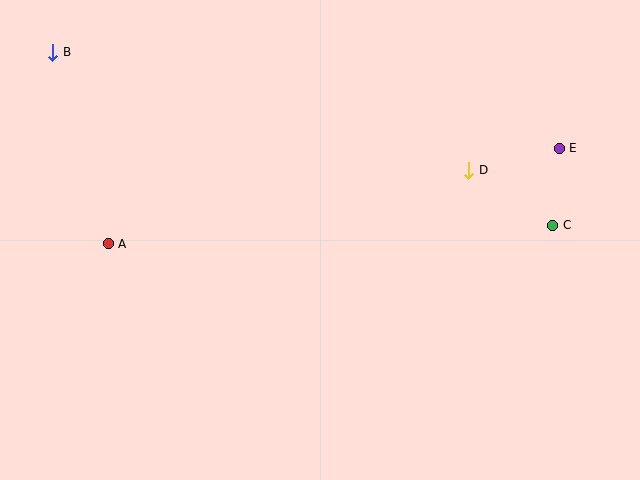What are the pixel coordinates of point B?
Point B is at (53, 52).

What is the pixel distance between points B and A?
The distance between B and A is 199 pixels.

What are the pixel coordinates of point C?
Point C is at (553, 225).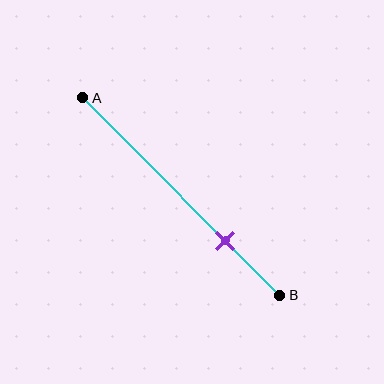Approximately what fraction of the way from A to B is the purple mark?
The purple mark is approximately 75% of the way from A to B.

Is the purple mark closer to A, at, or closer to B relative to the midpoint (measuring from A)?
The purple mark is closer to point B than the midpoint of segment AB.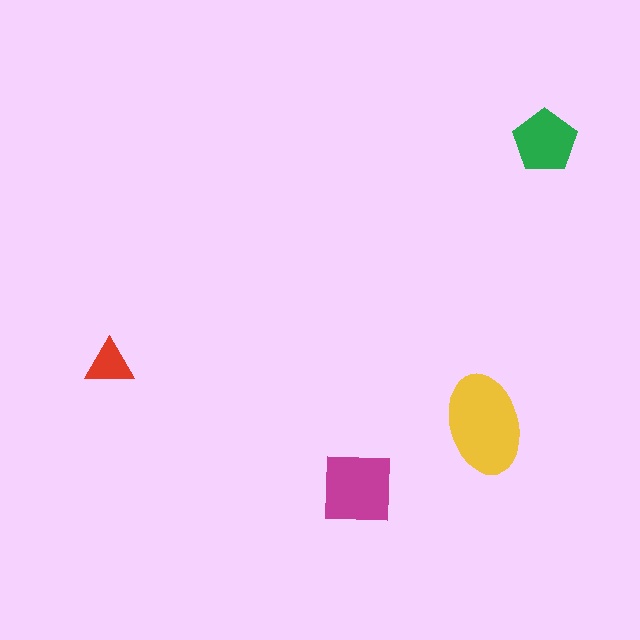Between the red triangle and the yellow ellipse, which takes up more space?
The yellow ellipse.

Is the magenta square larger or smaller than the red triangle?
Larger.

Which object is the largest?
The yellow ellipse.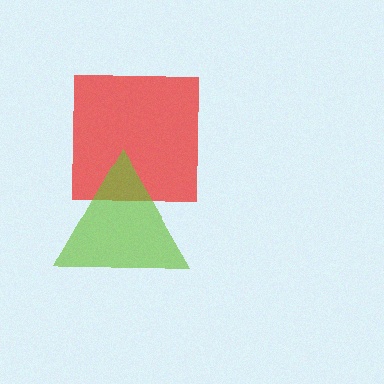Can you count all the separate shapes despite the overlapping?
Yes, there are 2 separate shapes.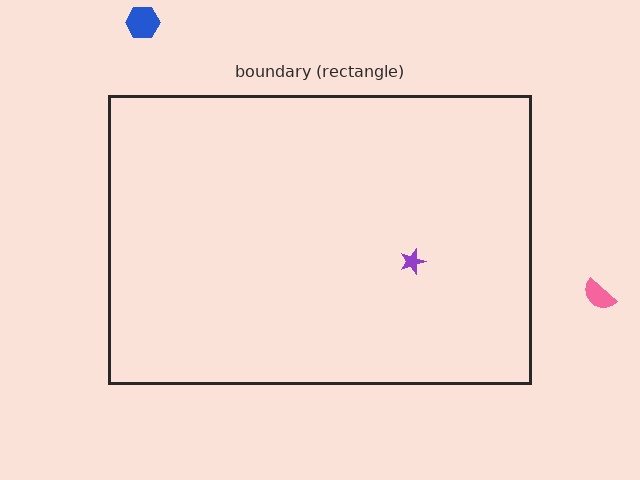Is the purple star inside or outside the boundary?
Inside.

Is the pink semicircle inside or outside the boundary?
Outside.